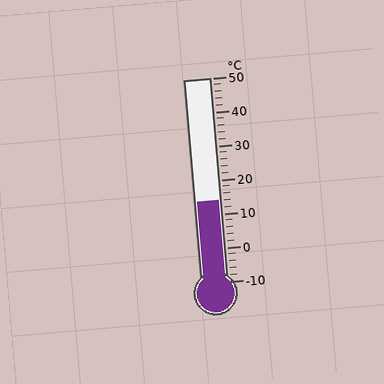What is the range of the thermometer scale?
The thermometer scale ranges from -10°C to 50°C.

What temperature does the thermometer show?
The thermometer shows approximately 14°C.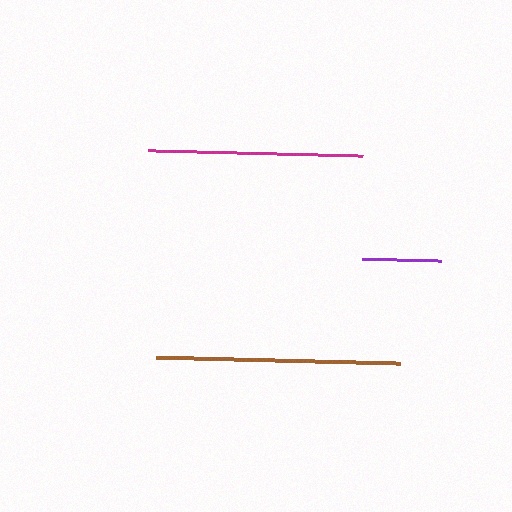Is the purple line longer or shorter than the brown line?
The brown line is longer than the purple line.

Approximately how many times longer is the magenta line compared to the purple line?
The magenta line is approximately 2.7 times the length of the purple line.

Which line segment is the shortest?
The purple line is the shortest at approximately 78 pixels.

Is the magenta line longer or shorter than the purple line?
The magenta line is longer than the purple line.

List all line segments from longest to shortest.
From longest to shortest: brown, magenta, purple.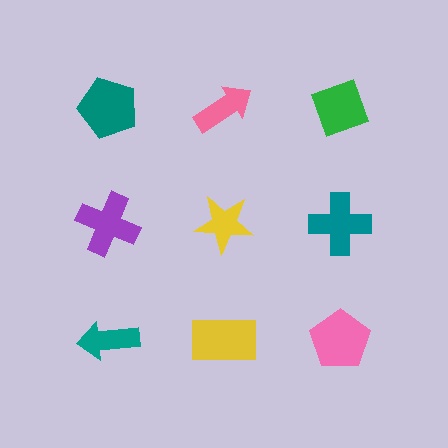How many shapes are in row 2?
3 shapes.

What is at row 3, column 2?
A yellow rectangle.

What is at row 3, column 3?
A pink pentagon.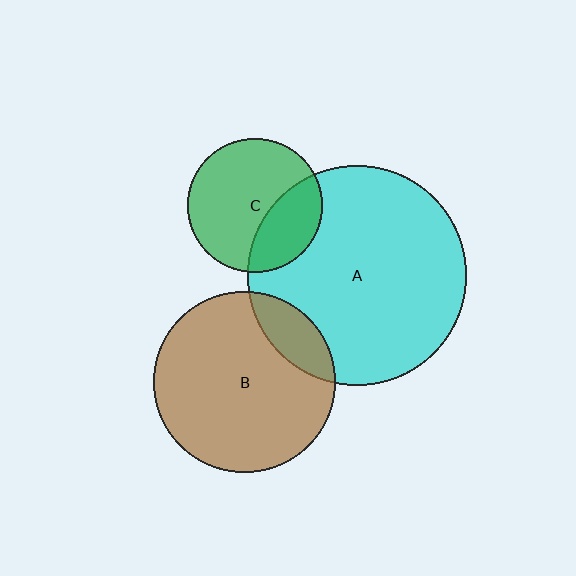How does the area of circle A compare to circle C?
Approximately 2.7 times.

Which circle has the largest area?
Circle A (cyan).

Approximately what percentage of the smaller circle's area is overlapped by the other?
Approximately 15%.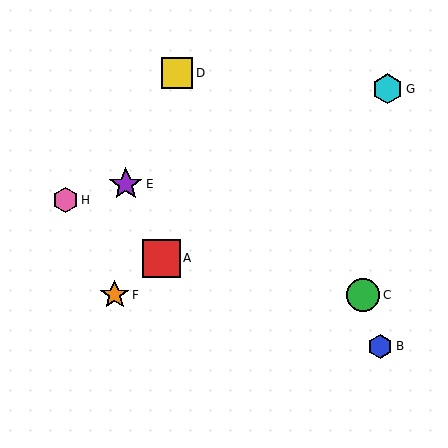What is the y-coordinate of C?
Object C is at y≈295.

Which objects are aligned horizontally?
Objects C, F are aligned horizontally.